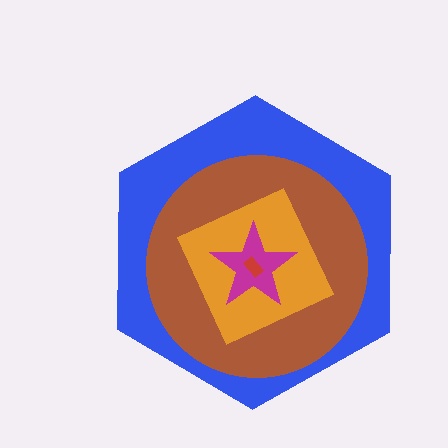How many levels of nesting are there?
5.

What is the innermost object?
The red rectangle.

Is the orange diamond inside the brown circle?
Yes.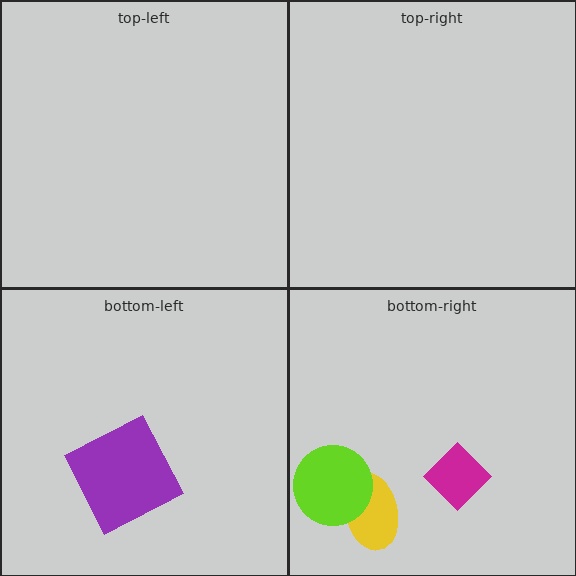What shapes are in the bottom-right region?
The yellow ellipse, the lime circle, the magenta diamond.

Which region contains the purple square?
The bottom-left region.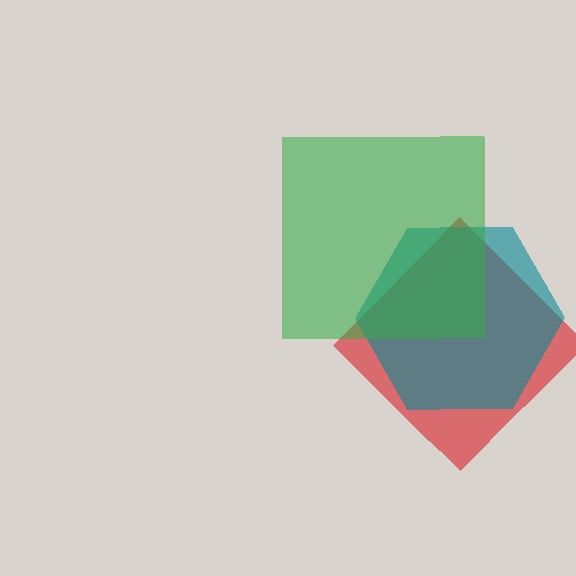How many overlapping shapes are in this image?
There are 3 overlapping shapes in the image.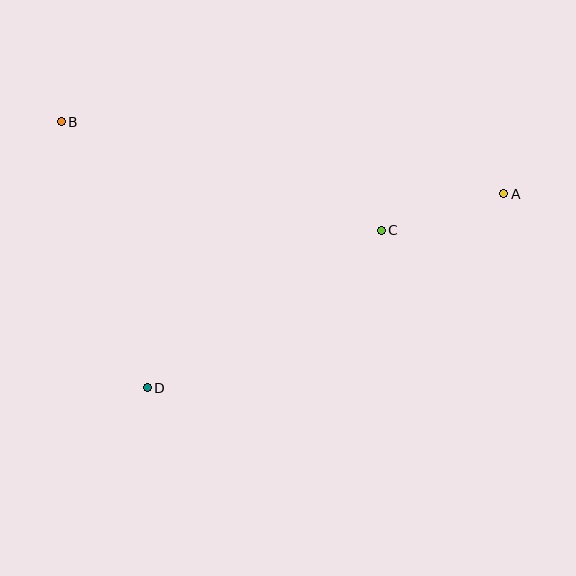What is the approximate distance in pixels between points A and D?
The distance between A and D is approximately 406 pixels.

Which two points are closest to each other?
Points A and C are closest to each other.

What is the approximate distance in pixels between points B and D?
The distance between B and D is approximately 279 pixels.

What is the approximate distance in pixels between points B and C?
The distance between B and C is approximately 338 pixels.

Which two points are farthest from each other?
Points A and B are farthest from each other.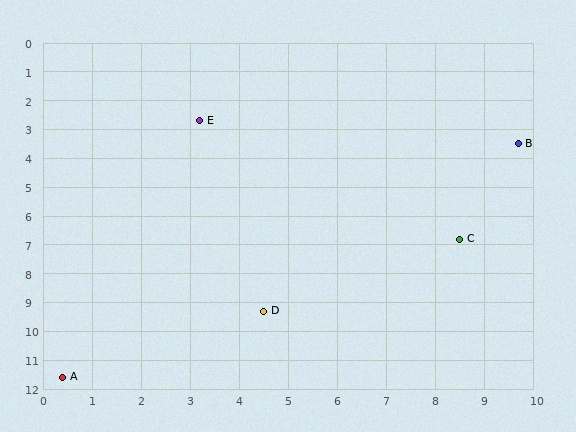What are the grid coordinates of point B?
Point B is at approximately (9.7, 3.5).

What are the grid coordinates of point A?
Point A is at approximately (0.4, 11.6).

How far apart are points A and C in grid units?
Points A and C are about 9.4 grid units apart.